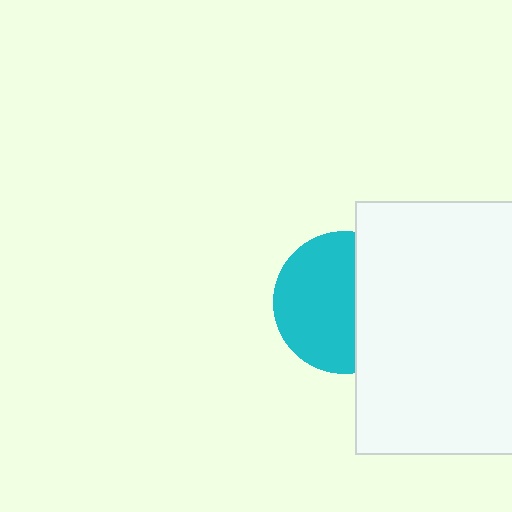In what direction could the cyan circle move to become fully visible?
The cyan circle could move left. That would shift it out from behind the white rectangle entirely.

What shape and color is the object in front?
The object in front is a white rectangle.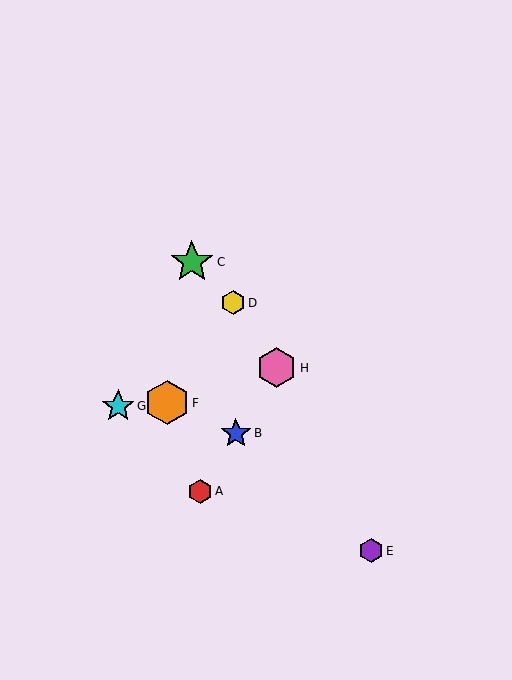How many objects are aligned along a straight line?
3 objects (A, B, H) are aligned along a straight line.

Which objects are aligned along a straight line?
Objects A, B, H are aligned along a straight line.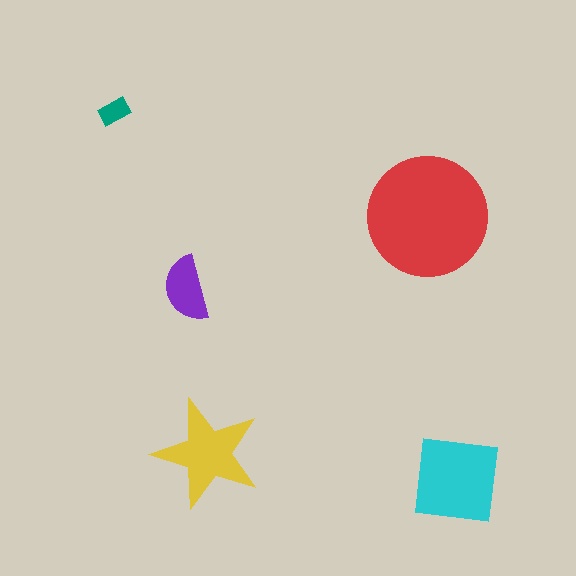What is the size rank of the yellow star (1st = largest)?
3rd.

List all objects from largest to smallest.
The red circle, the cyan square, the yellow star, the purple semicircle, the teal rectangle.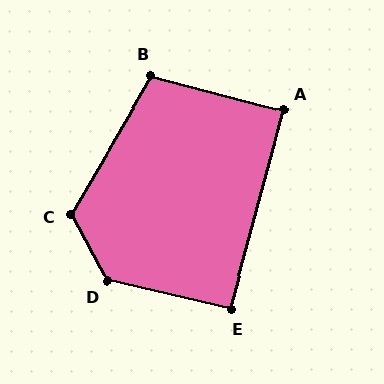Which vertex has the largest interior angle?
D, at approximately 131 degrees.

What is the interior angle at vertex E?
Approximately 92 degrees (approximately right).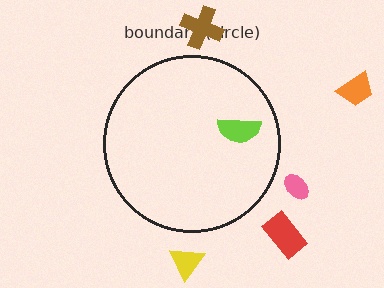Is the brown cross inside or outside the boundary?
Outside.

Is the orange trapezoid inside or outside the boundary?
Outside.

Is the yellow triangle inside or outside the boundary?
Outside.